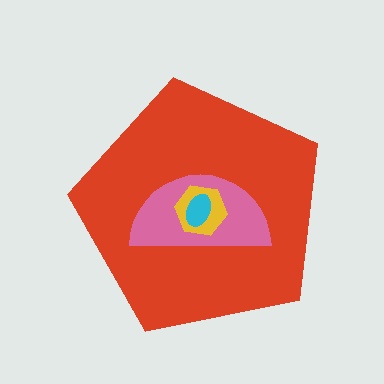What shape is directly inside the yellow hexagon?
The cyan ellipse.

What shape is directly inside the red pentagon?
The pink semicircle.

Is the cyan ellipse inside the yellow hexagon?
Yes.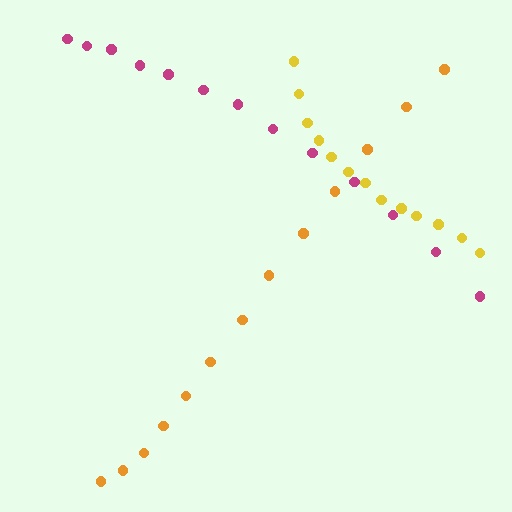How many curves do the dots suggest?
There are 3 distinct paths.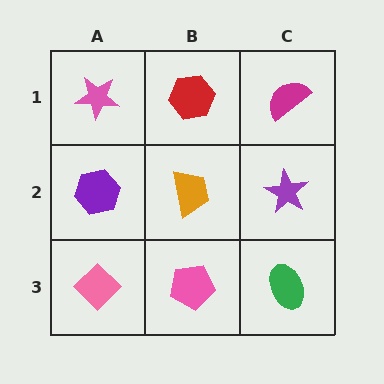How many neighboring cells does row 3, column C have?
2.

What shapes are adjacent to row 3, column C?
A purple star (row 2, column C), a pink pentagon (row 3, column B).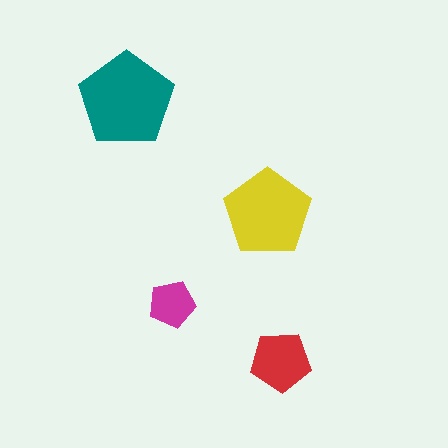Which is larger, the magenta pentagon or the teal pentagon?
The teal one.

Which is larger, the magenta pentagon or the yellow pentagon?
The yellow one.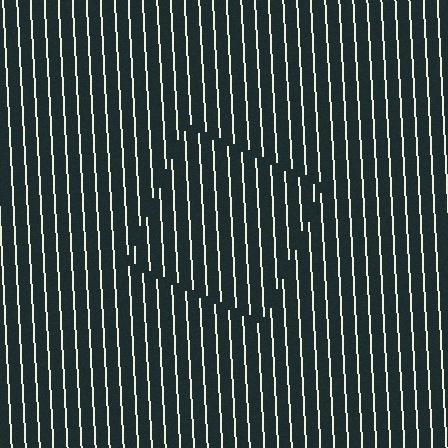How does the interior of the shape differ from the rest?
The interior of the shape contains the same grating, shifted by half a period — the contour is defined by the phase discontinuity where line-ends from the inner and outer gratings abut.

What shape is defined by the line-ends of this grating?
An illusory square. The interior of the shape contains the same grating, shifted by half a period — the contour is defined by the phase discontinuity where line-ends from the inner and outer gratings abut.